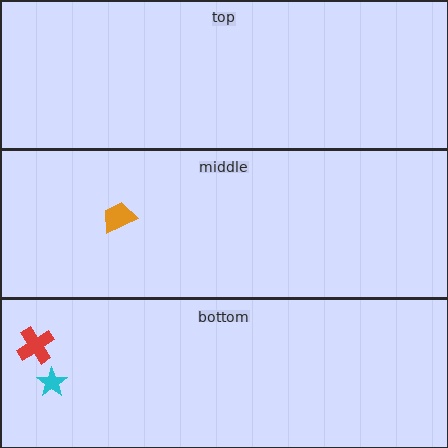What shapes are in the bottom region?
The cyan star, the red cross.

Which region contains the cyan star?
The bottom region.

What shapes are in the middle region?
The orange trapezoid.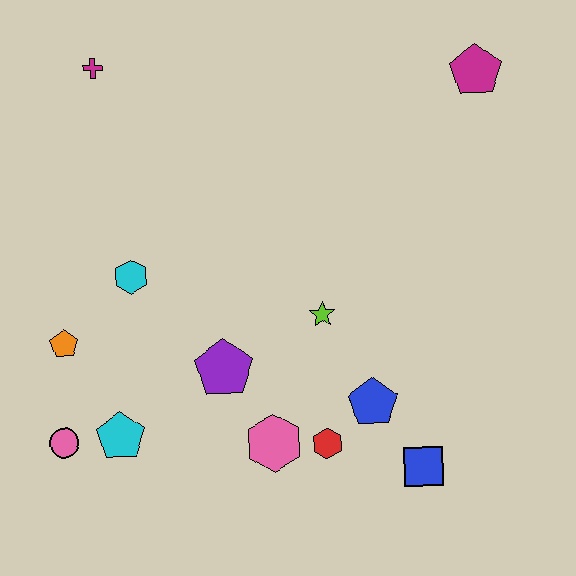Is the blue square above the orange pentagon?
No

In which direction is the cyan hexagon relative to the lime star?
The cyan hexagon is to the left of the lime star.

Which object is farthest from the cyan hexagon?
The magenta pentagon is farthest from the cyan hexagon.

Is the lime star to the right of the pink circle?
Yes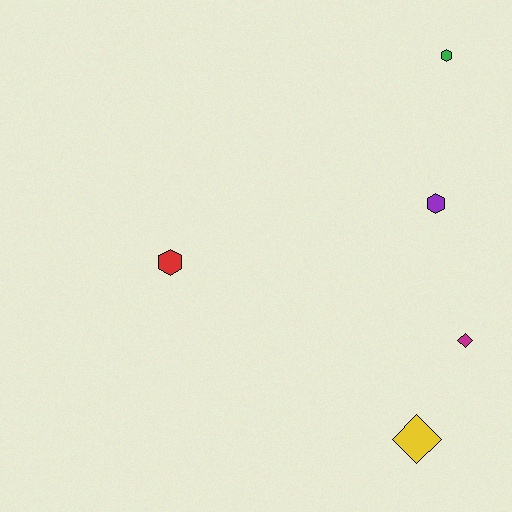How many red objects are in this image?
There is 1 red object.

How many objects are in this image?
There are 5 objects.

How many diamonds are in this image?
There are 2 diamonds.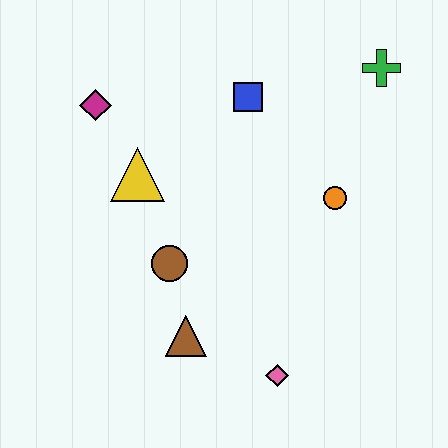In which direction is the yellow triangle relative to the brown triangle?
The yellow triangle is above the brown triangle.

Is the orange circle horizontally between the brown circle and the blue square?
No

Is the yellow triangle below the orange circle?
No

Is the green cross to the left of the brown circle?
No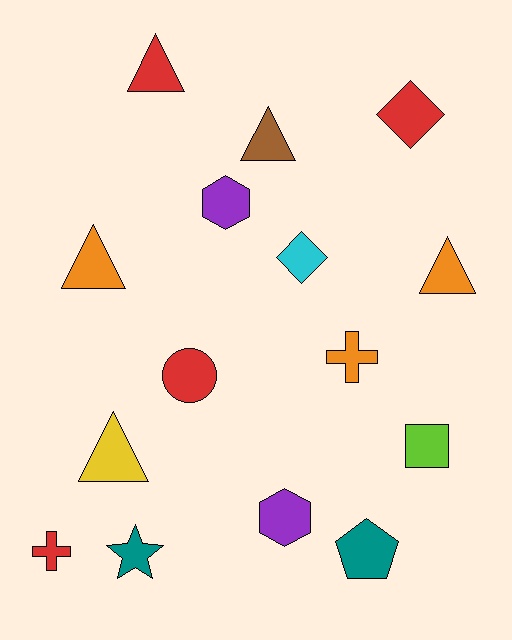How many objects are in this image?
There are 15 objects.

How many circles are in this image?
There is 1 circle.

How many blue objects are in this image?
There are no blue objects.